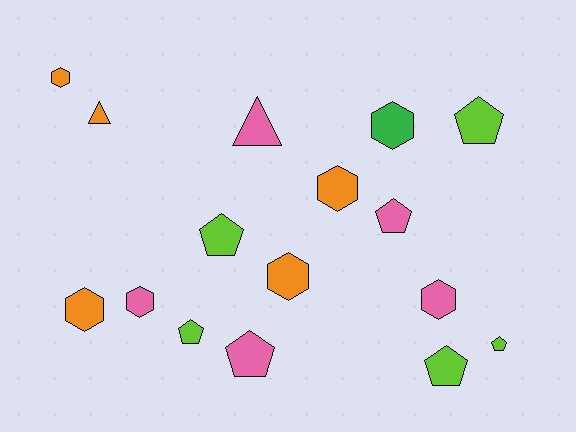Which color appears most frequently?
Pink, with 5 objects.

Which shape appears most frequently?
Hexagon, with 7 objects.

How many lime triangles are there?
There are no lime triangles.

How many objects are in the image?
There are 16 objects.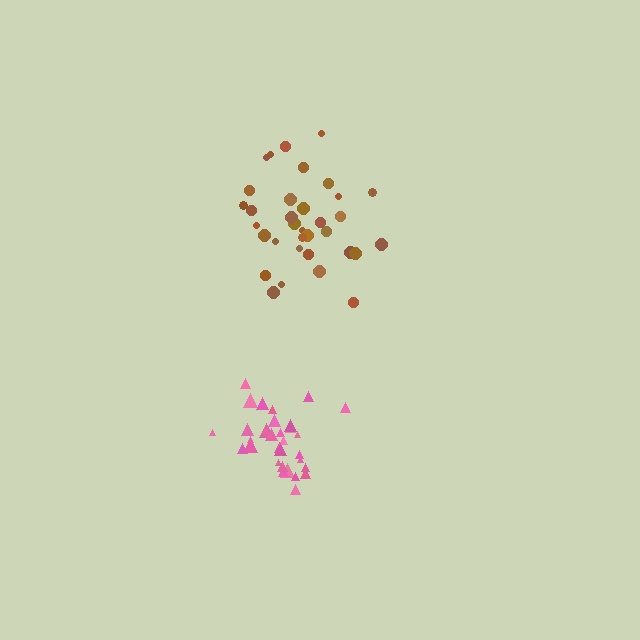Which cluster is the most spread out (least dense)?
Brown.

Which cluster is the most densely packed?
Pink.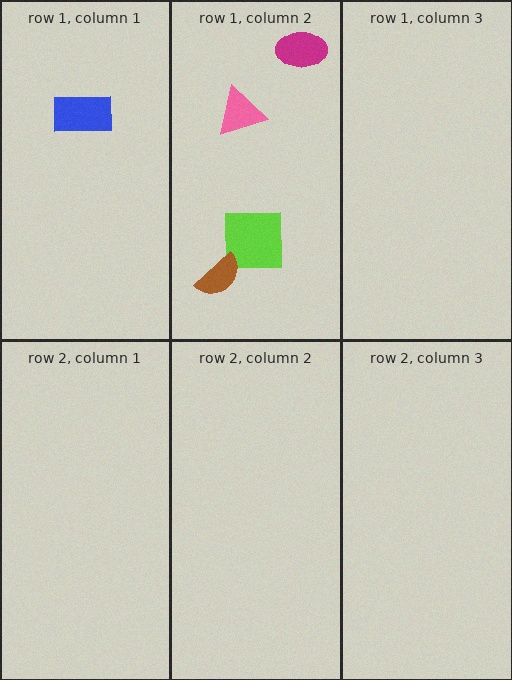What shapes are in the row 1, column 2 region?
The lime square, the magenta ellipse, the brown semicircle, the pink triangle.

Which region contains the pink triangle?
The row 1, column 2 region.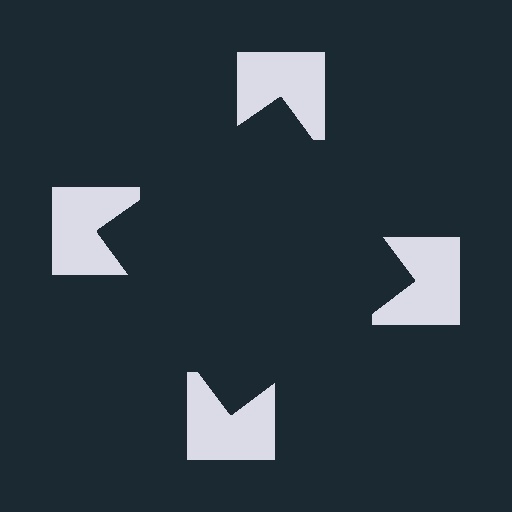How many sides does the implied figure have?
4 sides.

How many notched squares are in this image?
There are 4 — one at each vertex of the illusory square.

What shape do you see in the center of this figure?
An illusory square — its edges are inferred from the aligned wedge cuts in the notched squares, not physically drawn.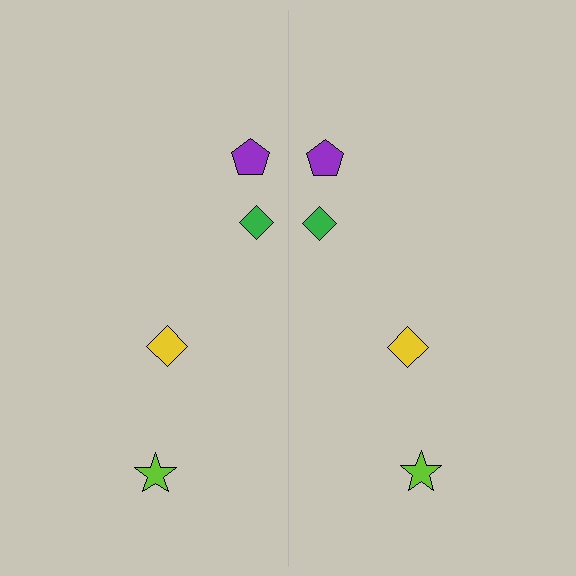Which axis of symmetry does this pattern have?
The pattern has a vertical axis of symmetry running through the center of the image.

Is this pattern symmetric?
Yes, this pattern has bilateral (reflection) symmetry.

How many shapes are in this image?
There are 8 shapes in this image.